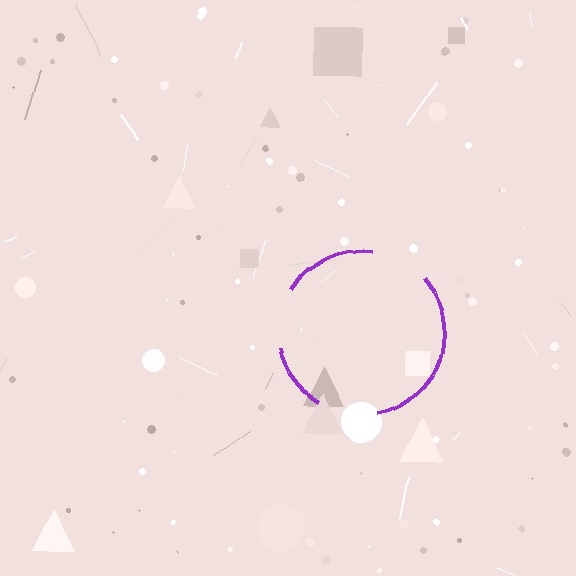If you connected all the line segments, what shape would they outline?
They would outline a circle.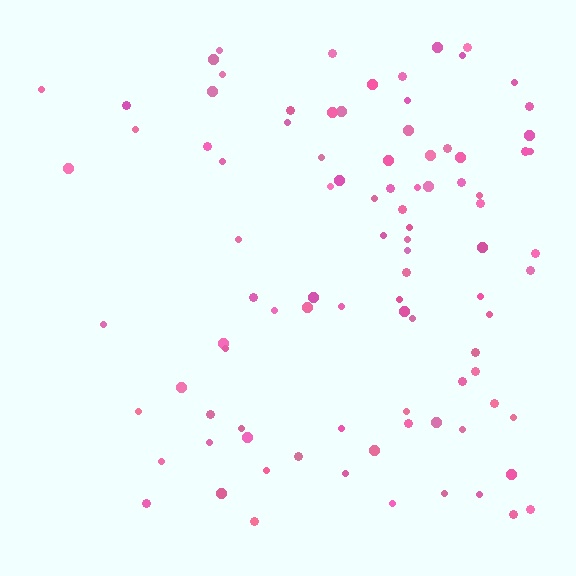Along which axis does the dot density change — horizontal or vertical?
Horizontal.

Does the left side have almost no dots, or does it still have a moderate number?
Still a moderate number, just noticeably fewer than the right.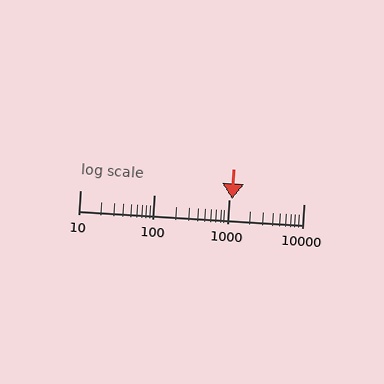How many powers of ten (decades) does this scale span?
The scale spans 3 decades, from 10 to 10000.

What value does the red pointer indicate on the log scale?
The pointer indicates approximately 1100.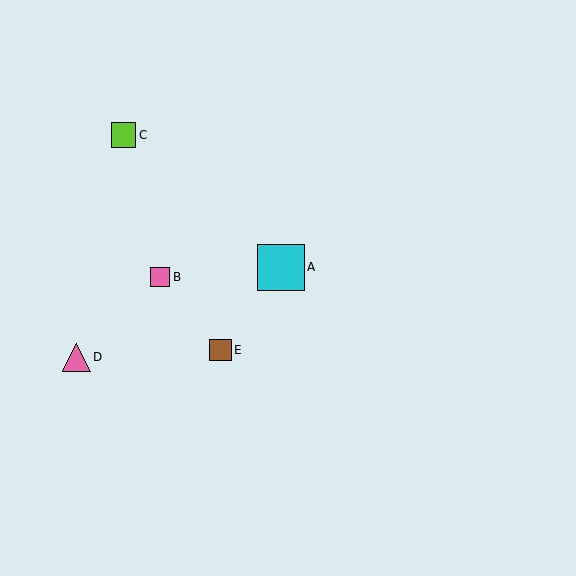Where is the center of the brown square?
The center of the brown square is at (221, 350).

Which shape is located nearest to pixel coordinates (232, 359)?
The brown square (labeled E) at (221, 350) is nearest to that location.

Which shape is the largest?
The cyan square (labeled A) is the largest.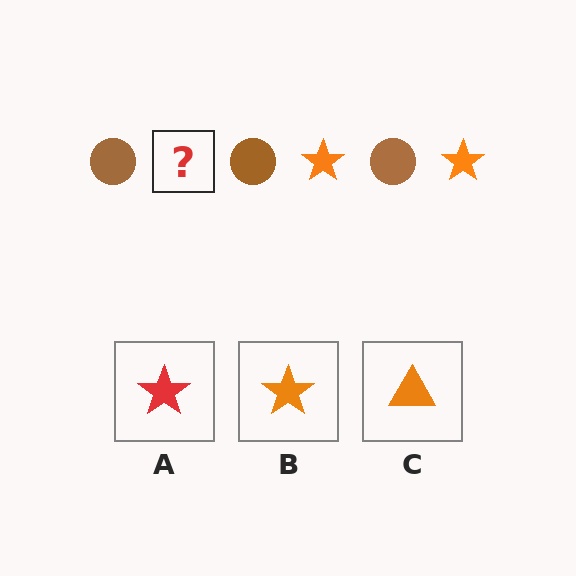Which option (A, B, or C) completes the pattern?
B.